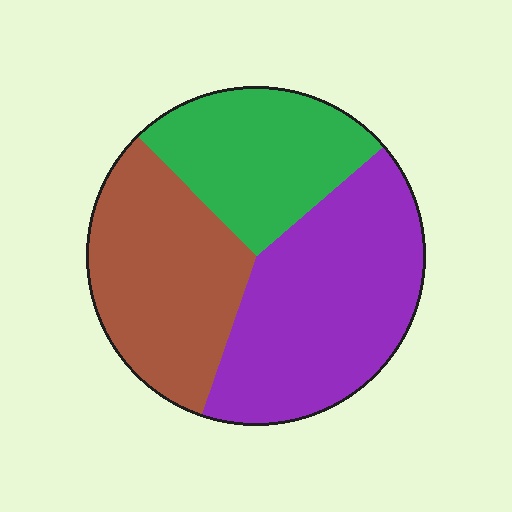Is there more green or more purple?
Purple.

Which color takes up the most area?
Purple, at roughly 40%.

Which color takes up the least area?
Green, at roughly 25%.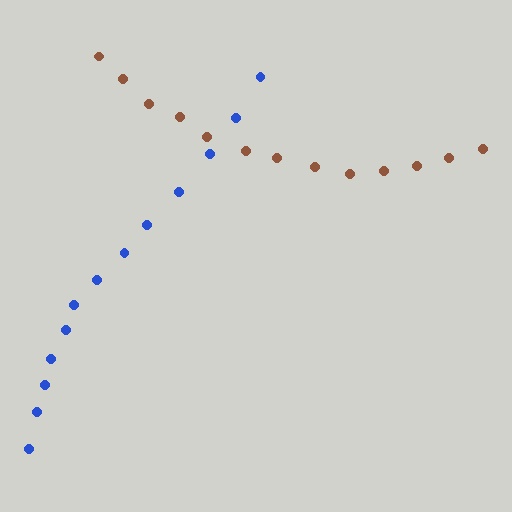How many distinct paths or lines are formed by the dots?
There are 2 distinct paths.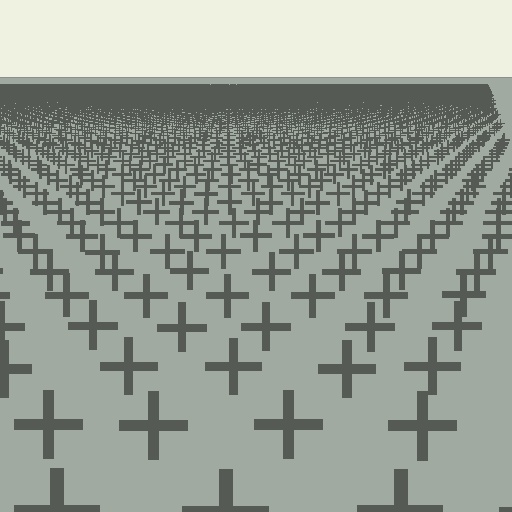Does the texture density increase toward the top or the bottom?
Density increases toward the top.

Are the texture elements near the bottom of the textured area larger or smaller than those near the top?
Larger. Near the bottom, elements are closer to the viewer and appear at a bigger on-screen size.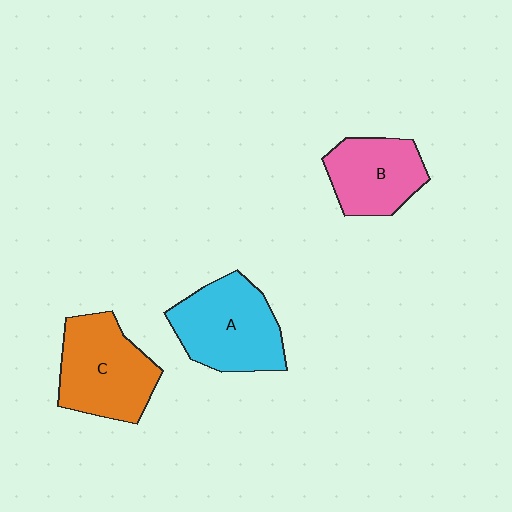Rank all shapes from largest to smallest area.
From largest to smallest: A (cyan), C (orange), B (pink).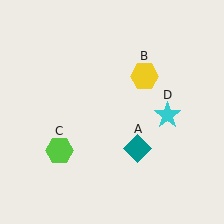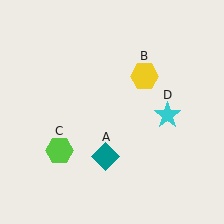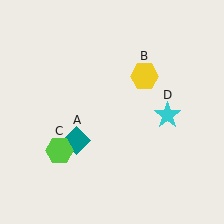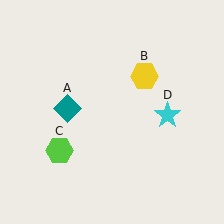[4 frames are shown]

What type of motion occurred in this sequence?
The teal diamond (object A) rotated clockwise around the center of the scene.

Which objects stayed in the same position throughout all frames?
Yellow hexagon (object B) and lime hexagon (object C) and cyan star (object D) remained stationary.